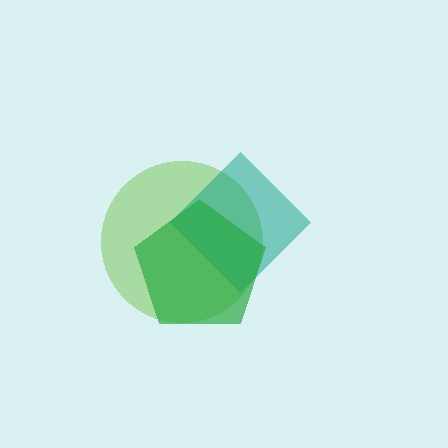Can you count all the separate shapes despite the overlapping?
Yes, there are 3 separate shapes.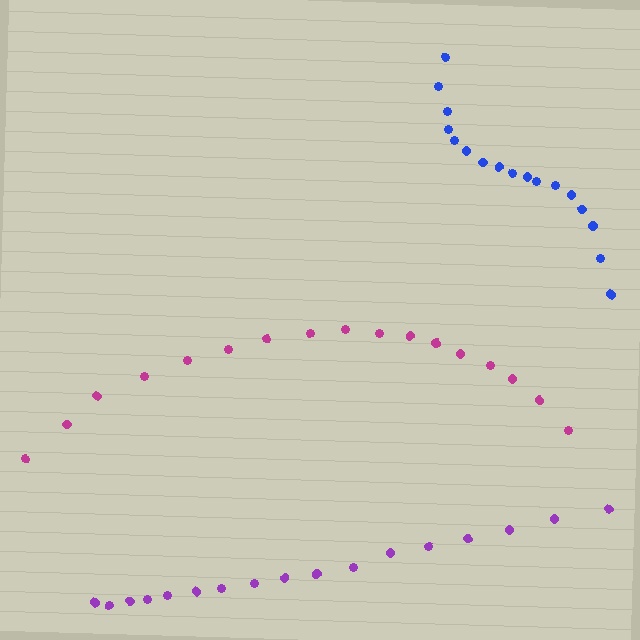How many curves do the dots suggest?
There are 3 distinct paths.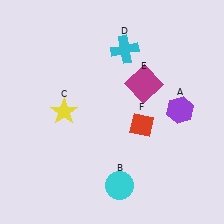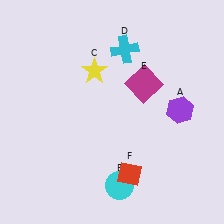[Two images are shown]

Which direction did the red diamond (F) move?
The red diamond (F) moved down.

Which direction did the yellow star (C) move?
The yellow star (C) moved up.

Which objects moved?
The objects that moved are: the yellow star (C), the red diamond (F).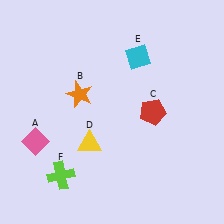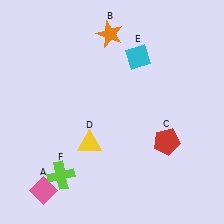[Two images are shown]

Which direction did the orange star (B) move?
The orange star (B) moved up.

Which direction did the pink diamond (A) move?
The pink diamond (A) moved down.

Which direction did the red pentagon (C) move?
The red pentagon (C) moved down.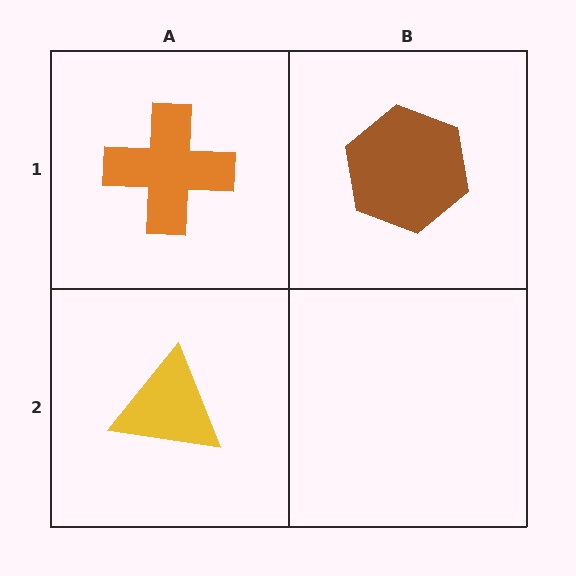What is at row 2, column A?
A yellow triangle.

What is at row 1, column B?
A brown hexagon.